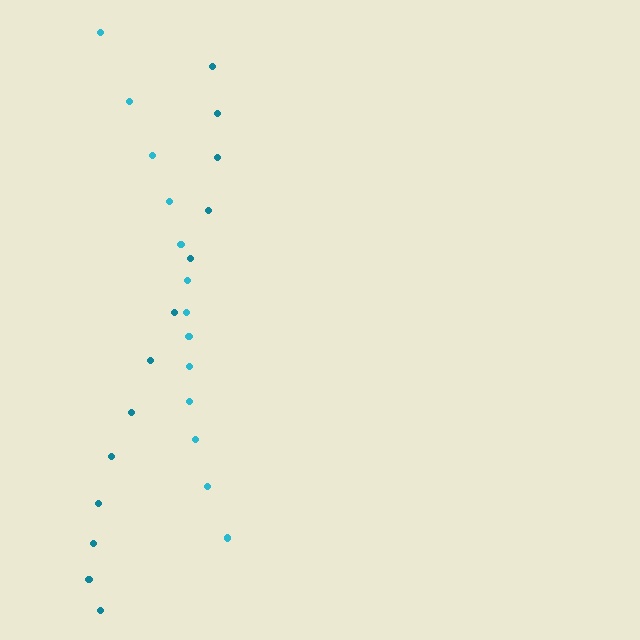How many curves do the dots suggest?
There are 2 distinct paths.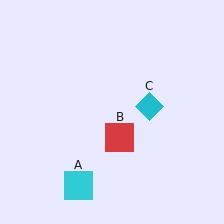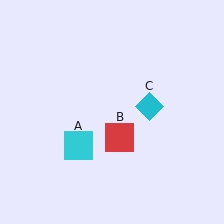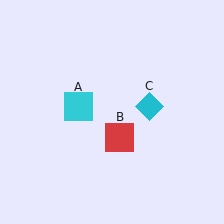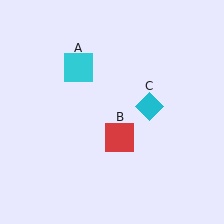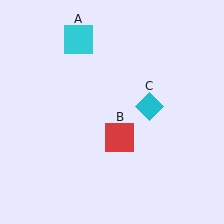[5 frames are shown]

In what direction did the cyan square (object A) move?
The cyan square (object A) moved up.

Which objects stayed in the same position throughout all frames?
Red square (object B) and cyan diamond (object C) remained stationary.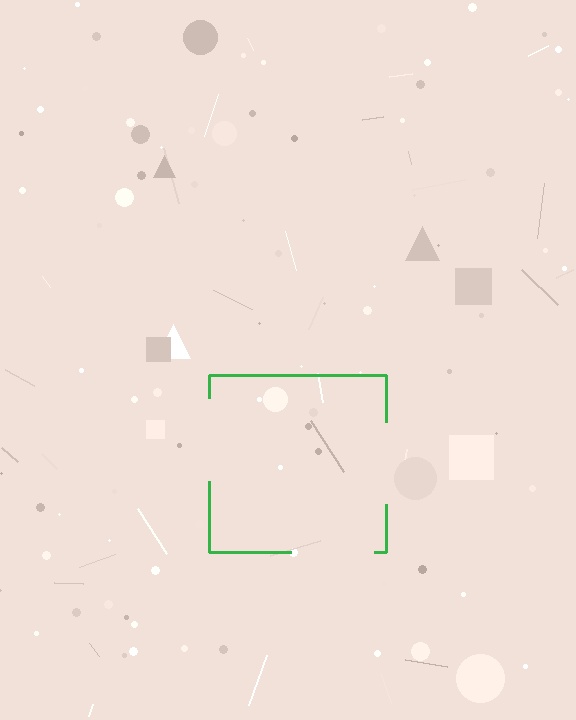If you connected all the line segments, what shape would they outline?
They would outline a square.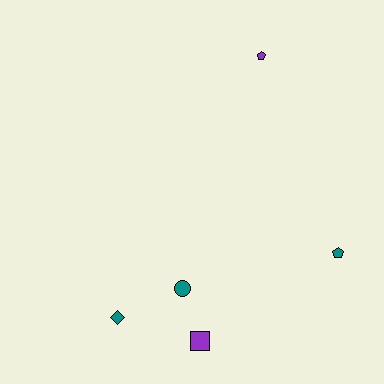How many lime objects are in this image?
There are no lime objects.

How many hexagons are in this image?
There are no hexagons.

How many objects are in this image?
There are 5 objects.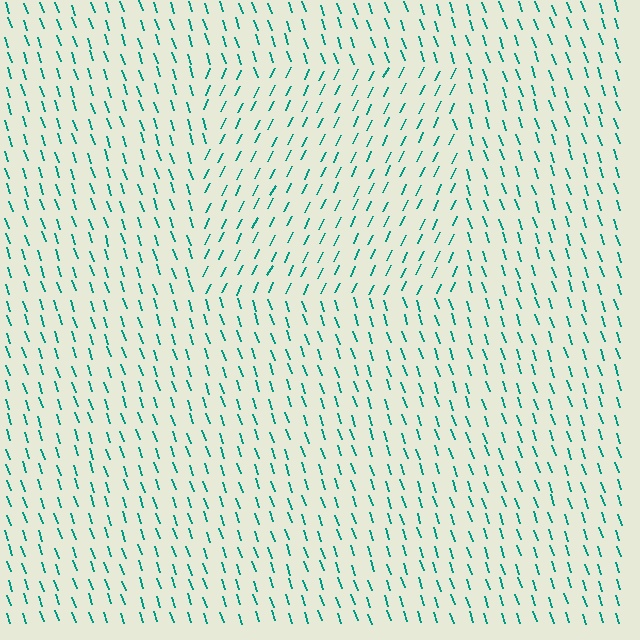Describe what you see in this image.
The image is filled with small teal line segments. A rectangle region in the image has lines oriented differently from the surrounding lines, creating a visible texture boundary.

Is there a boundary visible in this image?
Yes, there is a texture boundary formed by a change in line orientation.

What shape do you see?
I see a rectangle.